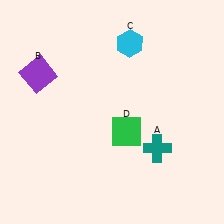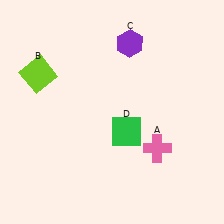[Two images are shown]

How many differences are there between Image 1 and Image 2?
There are 3 differences between the two images.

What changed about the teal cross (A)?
In Image 1, A is teal. In Image 2, it changed to pink.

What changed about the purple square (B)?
In Image 1, B is purple. In Image 2, it changed to lime.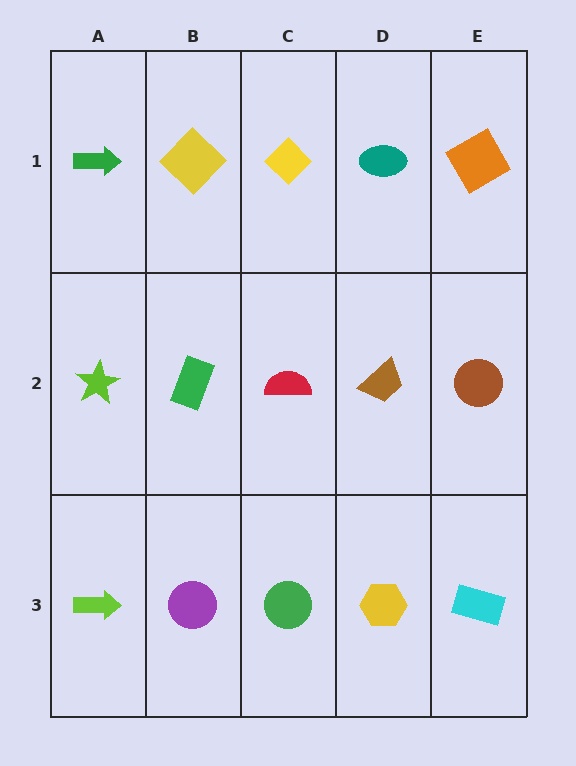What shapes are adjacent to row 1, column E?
A brown circle (row 2, column E), a teal ellipse (row 1, column D).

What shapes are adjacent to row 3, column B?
A green rectangle (row 2, column B), a lime arrow (row 3, column A), a green circle (row 3, column C).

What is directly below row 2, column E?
A cyan rectangle.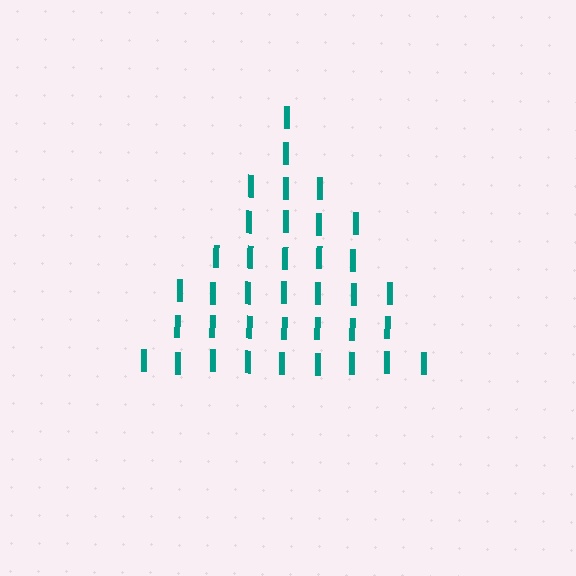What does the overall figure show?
The overall figure shows a triangle.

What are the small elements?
The small elements are letter I's.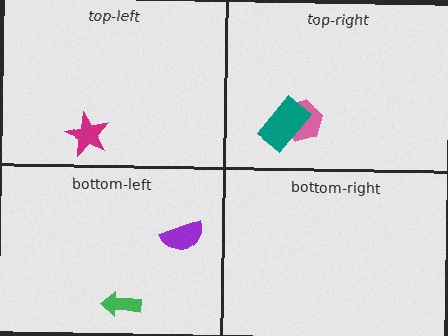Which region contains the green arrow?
The bottom-left region.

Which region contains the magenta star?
The top-left region.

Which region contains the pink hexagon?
The top-right region.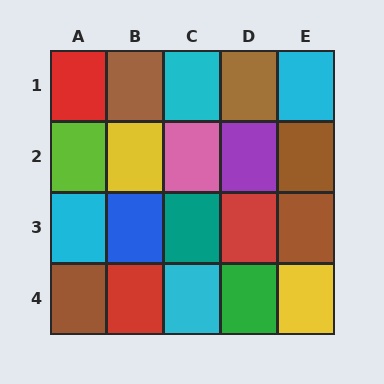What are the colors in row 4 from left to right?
Brown, red, cyan, green, yellow.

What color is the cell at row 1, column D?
Brown.